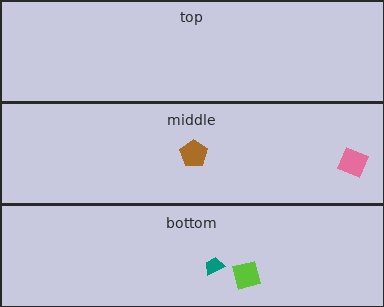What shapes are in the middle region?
The pink diamond, the brown pentagon.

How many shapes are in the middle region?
2.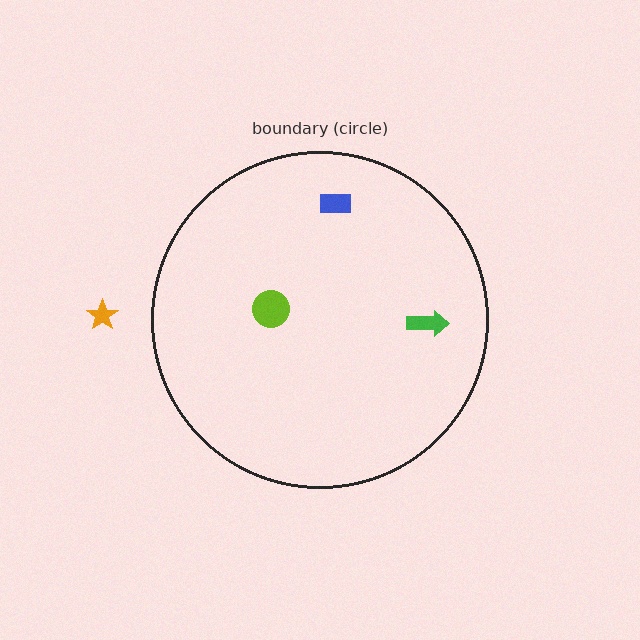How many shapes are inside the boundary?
3 inside, 1 outside.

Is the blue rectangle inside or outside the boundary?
Inside.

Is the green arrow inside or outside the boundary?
Inside.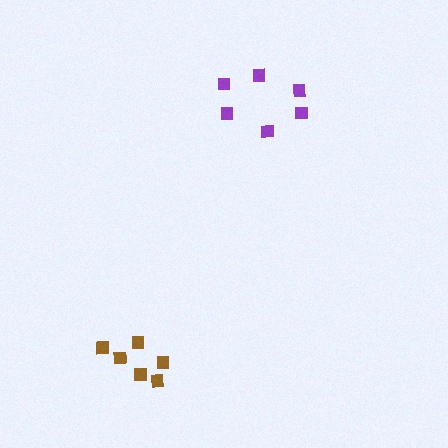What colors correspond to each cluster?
The clusters are colored: brown, purple.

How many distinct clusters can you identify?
There are 2 distinct clusters.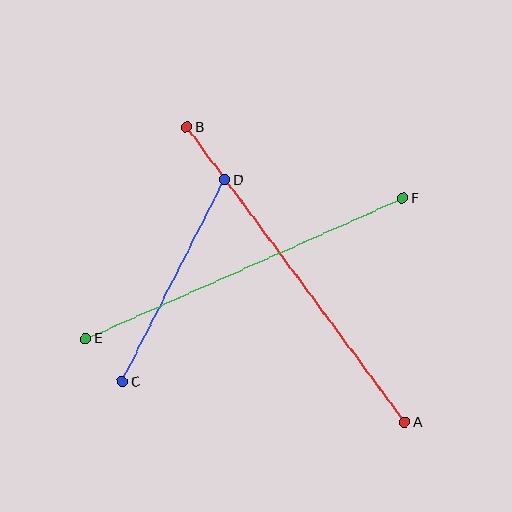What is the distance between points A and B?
The distance is approximately 366 pixels.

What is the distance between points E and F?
The distance is approximately 347 pixels.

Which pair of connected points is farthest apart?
Points A and B are farthest apart.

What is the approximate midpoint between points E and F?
The midpoint is at approximately (244, 269) pixels.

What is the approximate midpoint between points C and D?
The midpoint is at approximately (173, 281) pixels.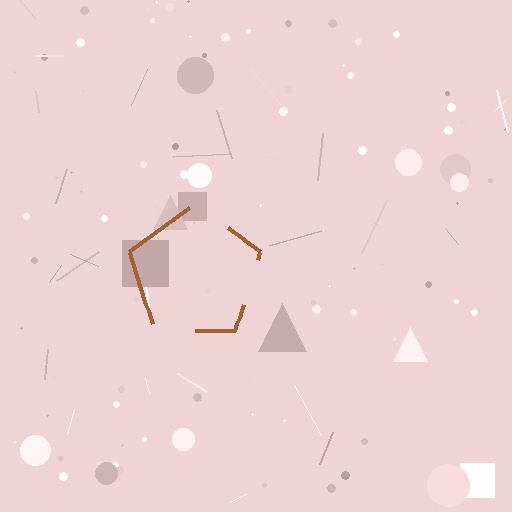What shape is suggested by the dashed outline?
The dashed outline suggests a pentagon.